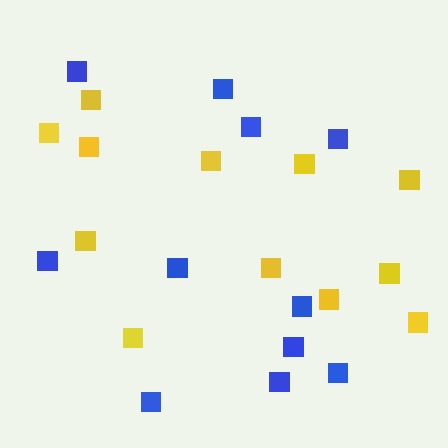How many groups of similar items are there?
There are 2 groups: one group of yellow squares (12) and one group of blue squares (11).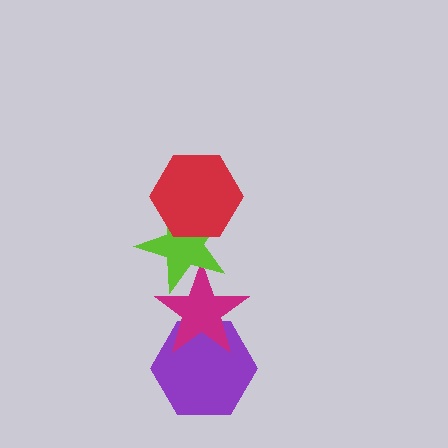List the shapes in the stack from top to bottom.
From top to bottom: the red hexagon, the lime star, the magenta star, the purple hexagon.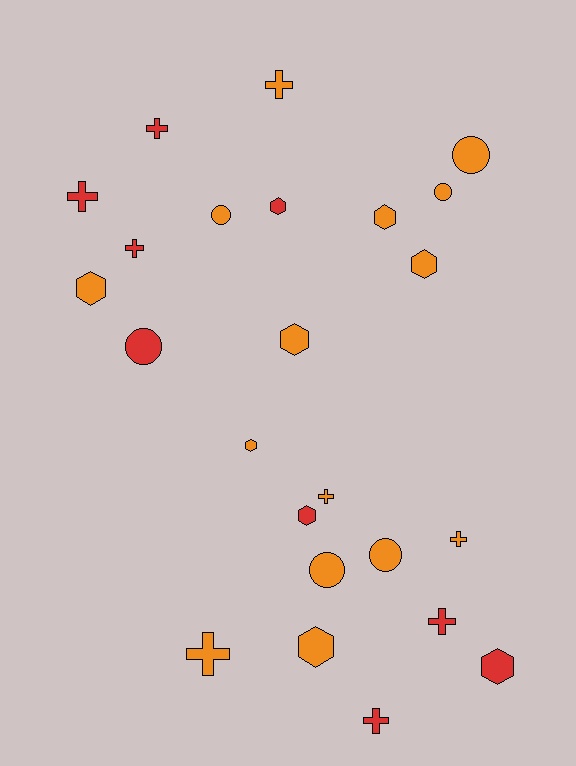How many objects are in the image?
There are 24 objects.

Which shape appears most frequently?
Hexagon, with 9 objects.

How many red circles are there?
There is 1 red circle.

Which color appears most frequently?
Orange, with 15 objects.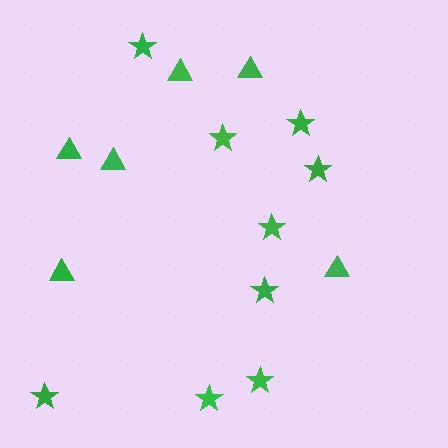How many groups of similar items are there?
There are 2 groups: one group of triangles (6) and one group of stars (9).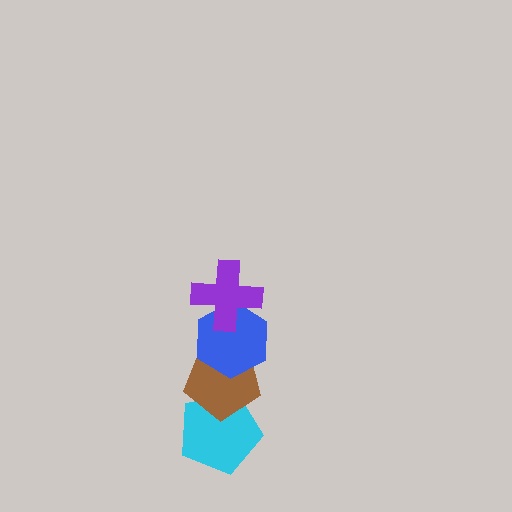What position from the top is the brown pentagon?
The brown pentagon is 3rd from the top.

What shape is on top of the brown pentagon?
The blue hexagon is on top of the brown pentagon.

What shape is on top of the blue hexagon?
The purple cross is on top of the blue hexagon.